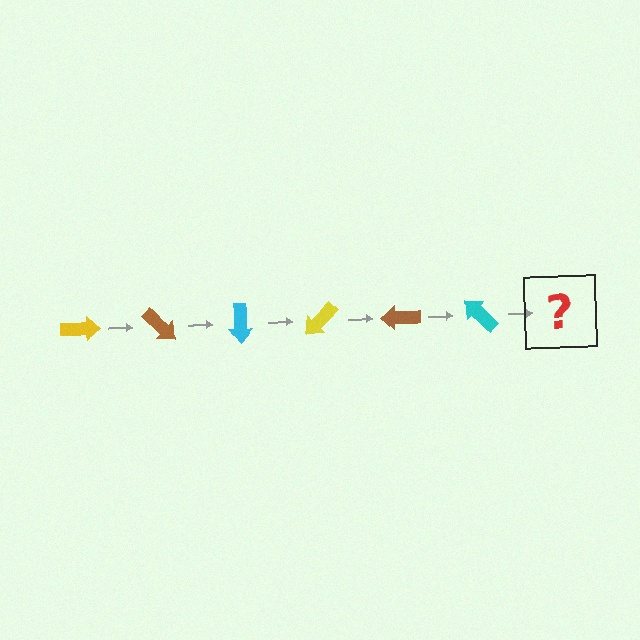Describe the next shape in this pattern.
It should be a yellow arrow, rotated 270 degrees from the start.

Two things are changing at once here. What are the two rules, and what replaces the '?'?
The two rules are that it rotates 45 degrees each step and the color cycles through yellow, brown, and cyan. The '?' should be a yellow arrow, rotated 270 degrees from the start.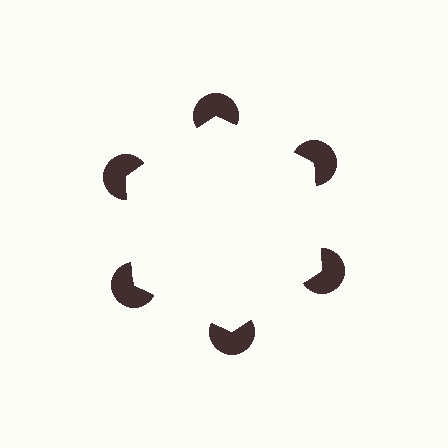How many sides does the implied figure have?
6 sides.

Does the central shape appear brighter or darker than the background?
It typically appears slightly brighter than the background, even though no actual brightness change is drawn.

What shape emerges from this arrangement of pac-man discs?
An illusory hexagon — its edges are inferred from the aligned wedge cuts in the pac-man discs, not physically drawn.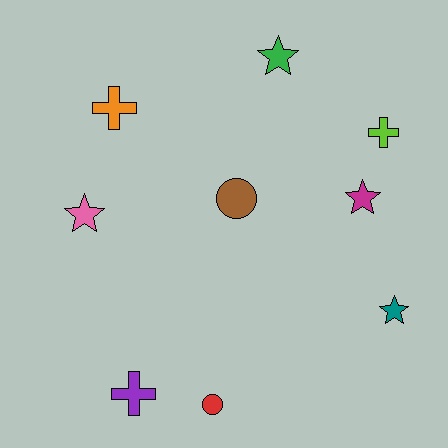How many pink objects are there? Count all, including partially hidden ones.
There is 1 pink object.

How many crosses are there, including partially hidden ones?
There are 3 crosses.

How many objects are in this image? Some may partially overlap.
There are 9 objects.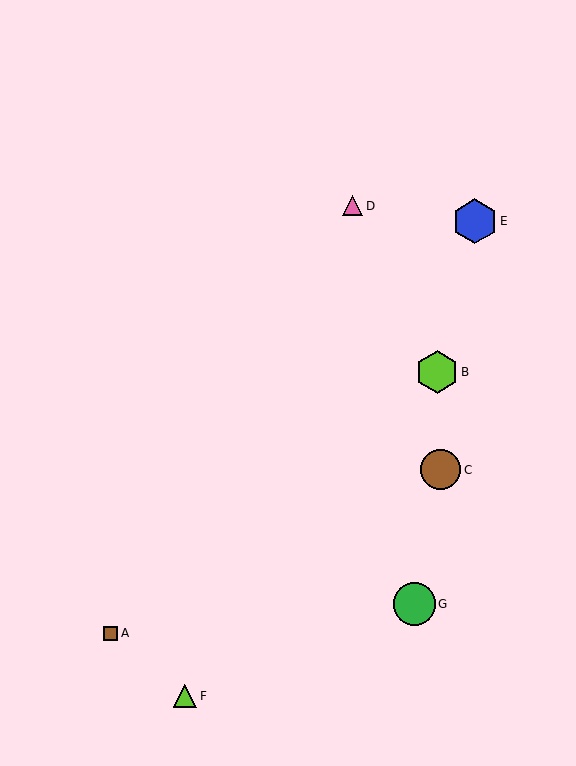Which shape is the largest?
The blue hexagon (labeled E) is the largest.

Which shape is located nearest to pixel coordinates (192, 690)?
The lime triangle (labeled F) at (185, 696) is nearest to that location.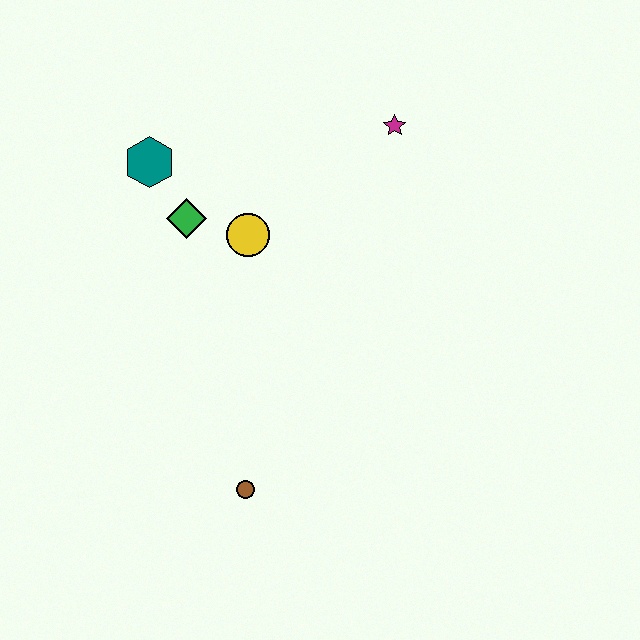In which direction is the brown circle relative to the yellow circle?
The brown circle is below the yellow circle.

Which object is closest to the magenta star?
The yellow circle is closest to the magenta star.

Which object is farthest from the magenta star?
The brown circle is farthest from the magenta star.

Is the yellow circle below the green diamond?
Yes